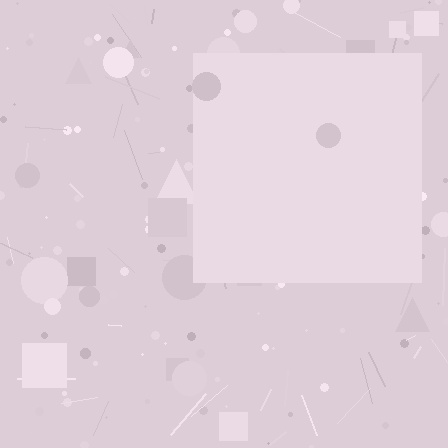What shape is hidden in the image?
A square is hidden in the image.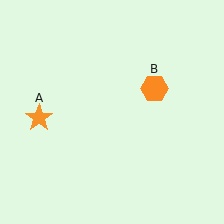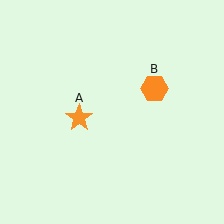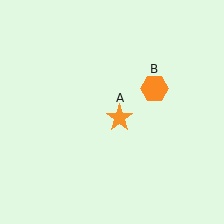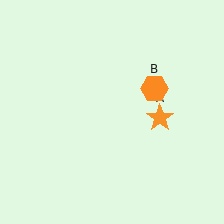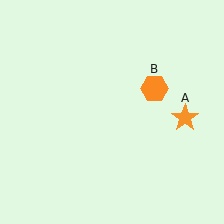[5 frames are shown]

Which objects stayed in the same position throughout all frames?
Orange hexagon (object B) remained stationary.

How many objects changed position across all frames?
1 object changed position: orange star (object A).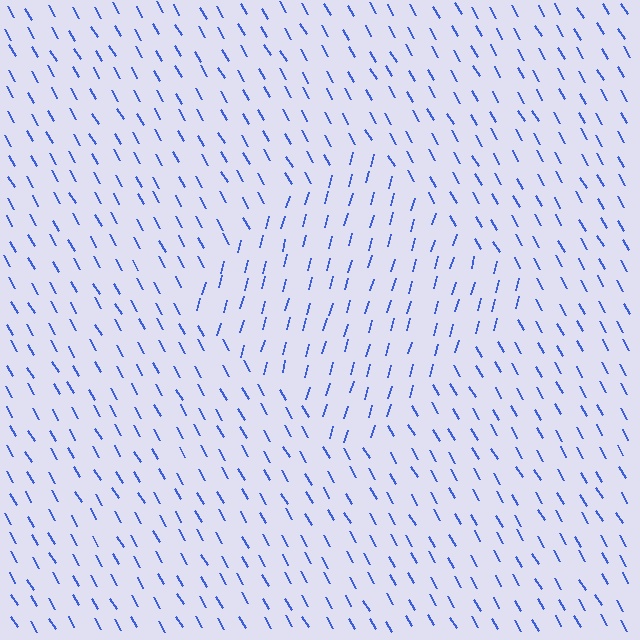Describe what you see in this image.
The image is filled with small blue line segments. A diamond region in the image has lines oriented differently from the surrounding lines, creating a visible texture boundary.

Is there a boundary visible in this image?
Yes, there is a texture boundary formed by a change in line orientation.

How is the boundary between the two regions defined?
The boundary is defined purely by a change in line orientation (approximately 45 degrees difference). All lines are the same color and thickness.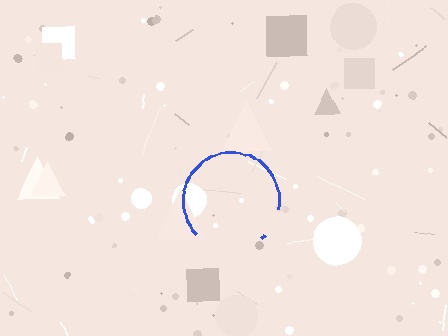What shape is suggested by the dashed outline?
The dashed outline suggests a circle.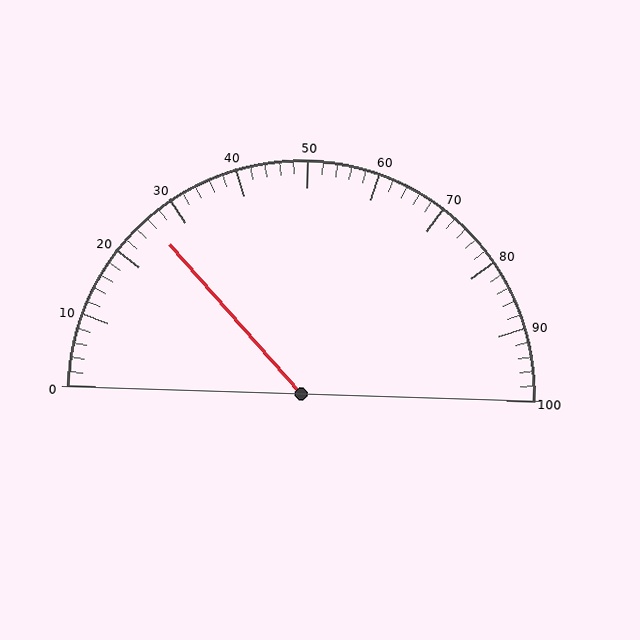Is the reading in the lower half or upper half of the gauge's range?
The reading is in the lower half of the range (0 to 100).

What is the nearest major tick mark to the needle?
The nearest major tick mark is 30.